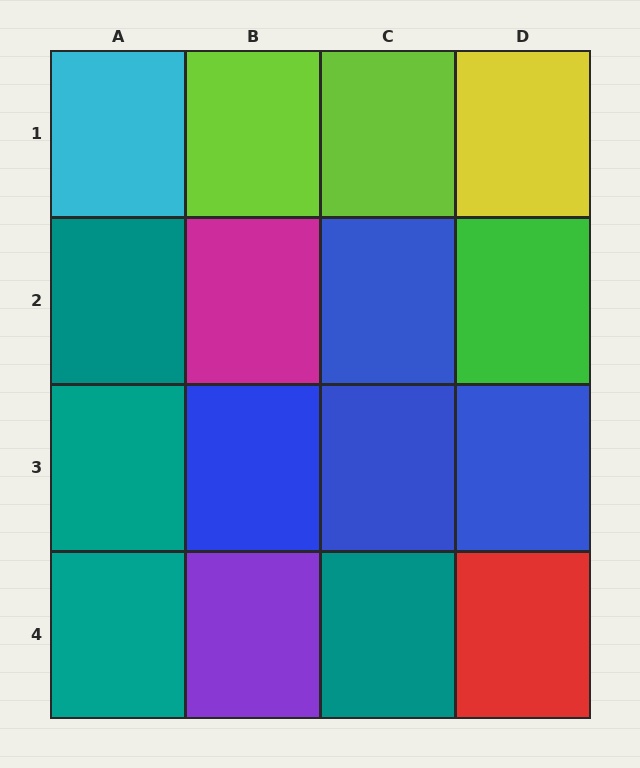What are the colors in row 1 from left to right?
Cyan, lime, lime, yellow.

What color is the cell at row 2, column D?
Green.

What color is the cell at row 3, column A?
Teal.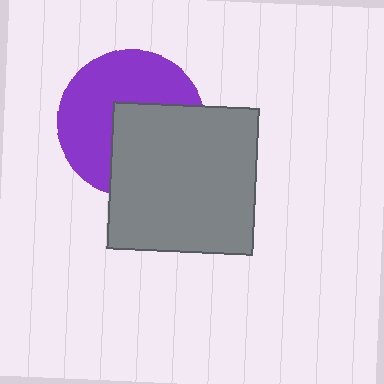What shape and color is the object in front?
The object in front is a gray square.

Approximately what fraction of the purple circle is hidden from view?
Roughly 44% of the purple circle is hidden behind the gray square.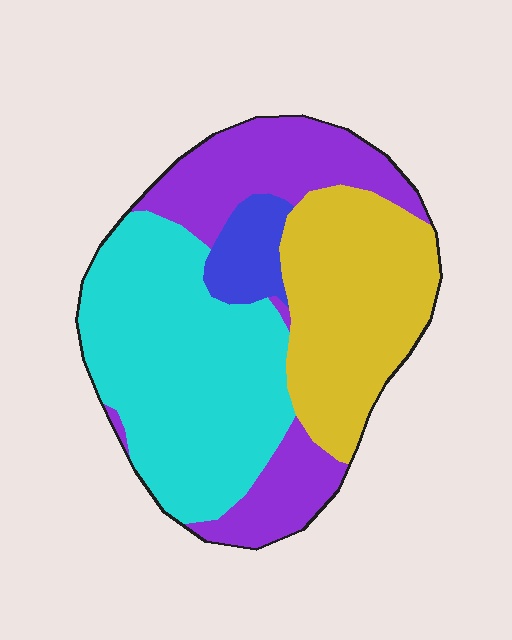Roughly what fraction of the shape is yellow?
Yellow takes up about one quarter (1/4) of the shape.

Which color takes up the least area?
Blue, at roughly 5%.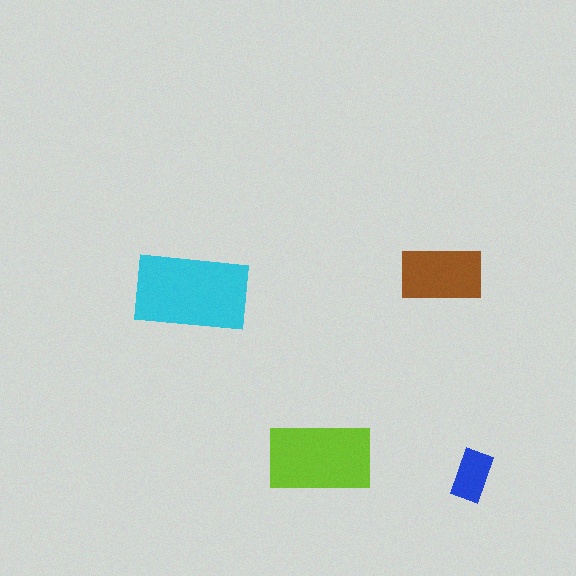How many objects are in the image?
There are 4 objects in the image.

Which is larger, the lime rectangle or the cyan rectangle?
The cyan one.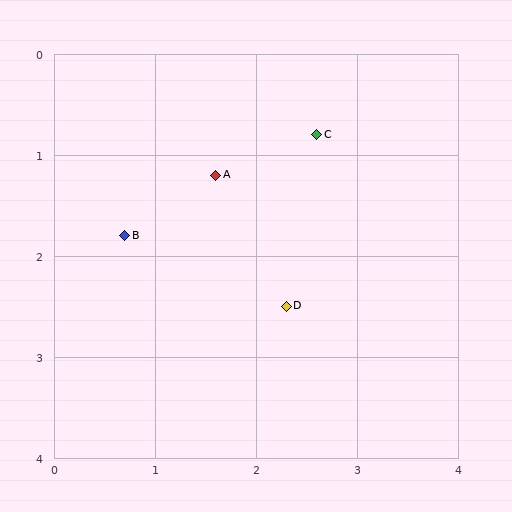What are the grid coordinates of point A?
Point A is at approximately (1.6, 1.2).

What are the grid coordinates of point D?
Point D is at approximately (2.3, 2.5).